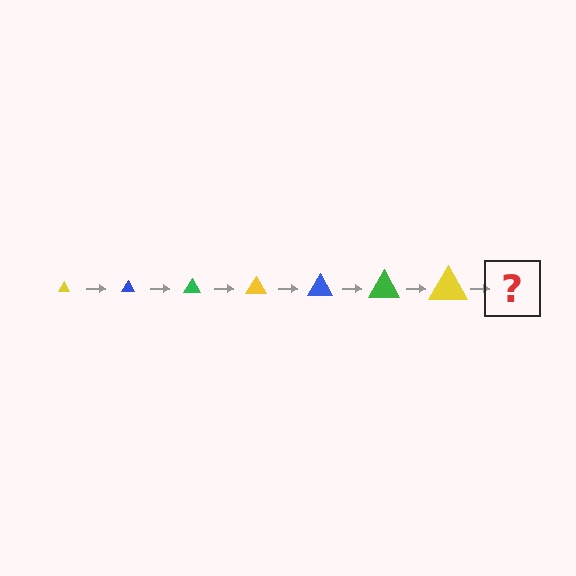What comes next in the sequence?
The next element should be a blue triangle, larger than the previous one.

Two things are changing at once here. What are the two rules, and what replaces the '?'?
The two rules are that the triangle grows larger each step and the color cycles through yellow, blue, and green. The '?' should be a blue triangle, larger than the previous one.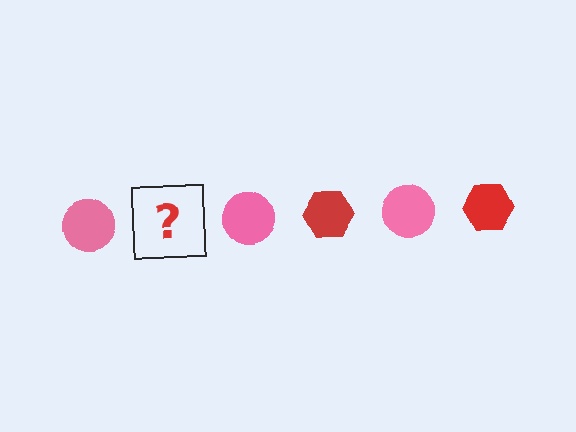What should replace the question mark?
The question mark should be replaced with a red hexagon.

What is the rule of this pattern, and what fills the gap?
The rule is that the pattern alternates between pink circle and red hexagon. The gap should be filled with a red hexagon.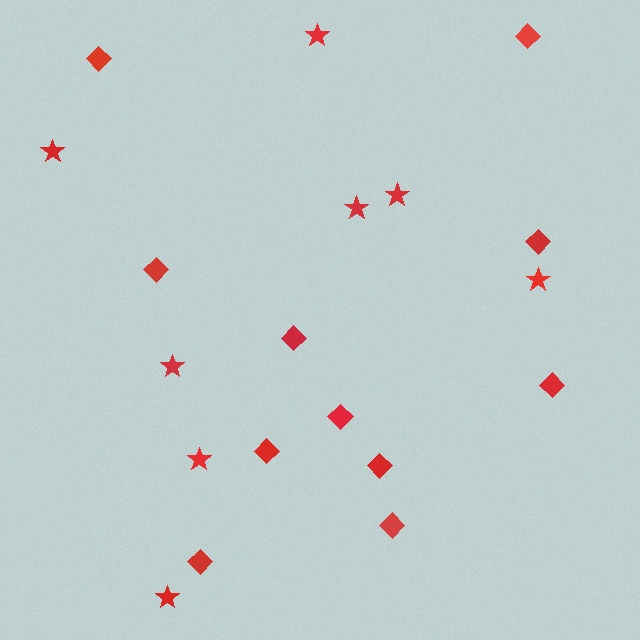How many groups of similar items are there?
There are 2 groups: one group of stars (8) and one group of diamonds (11).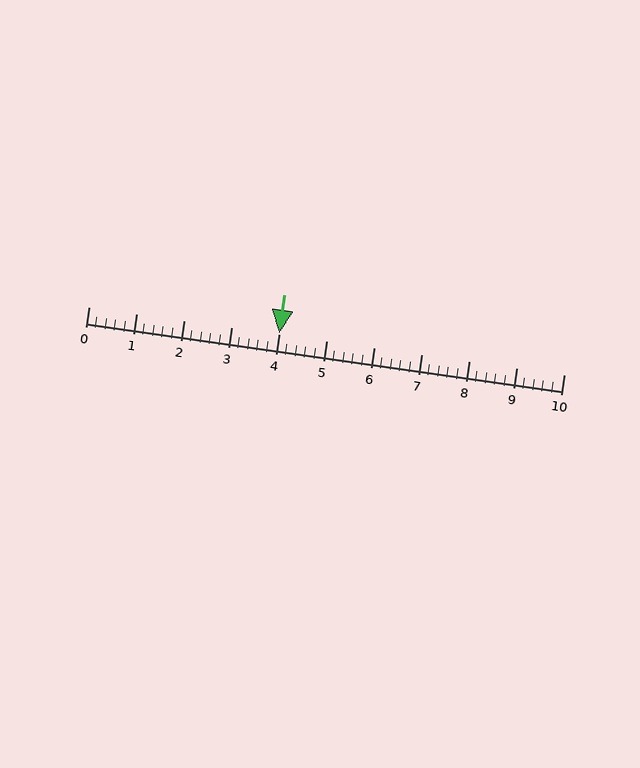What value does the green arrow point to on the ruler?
The green arrow points to approximately 4.0.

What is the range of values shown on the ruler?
The ruler shows values from 0 to 10.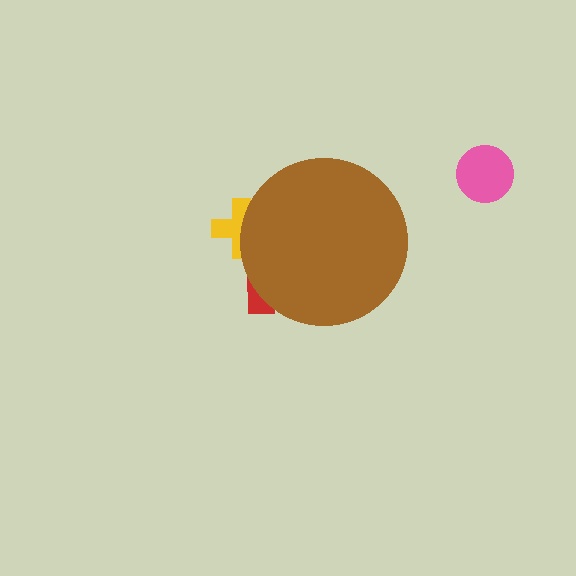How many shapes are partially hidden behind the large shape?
2 shapes are partially hidden.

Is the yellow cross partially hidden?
Yes, the yellow cross is partially hidden behind the brown circle.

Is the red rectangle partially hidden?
Yes, the red rectangle is partially hidden behind the brown circle.